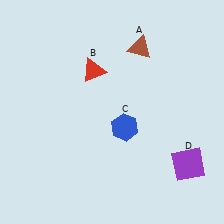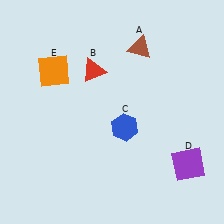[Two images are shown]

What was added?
An orange square (E) was added in Image 2.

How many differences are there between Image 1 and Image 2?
There is 1 difference between the two images.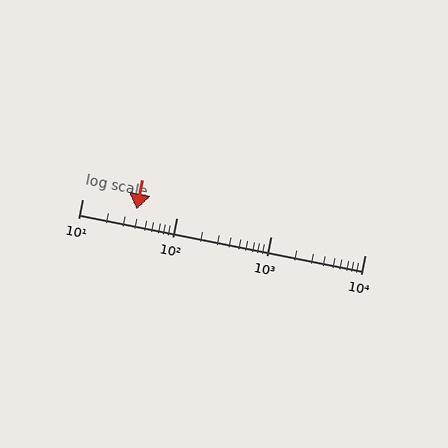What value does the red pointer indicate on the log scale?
The pointer indicates approximately 38.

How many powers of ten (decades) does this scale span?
The scale spans 3 decades, from 10 to 10000.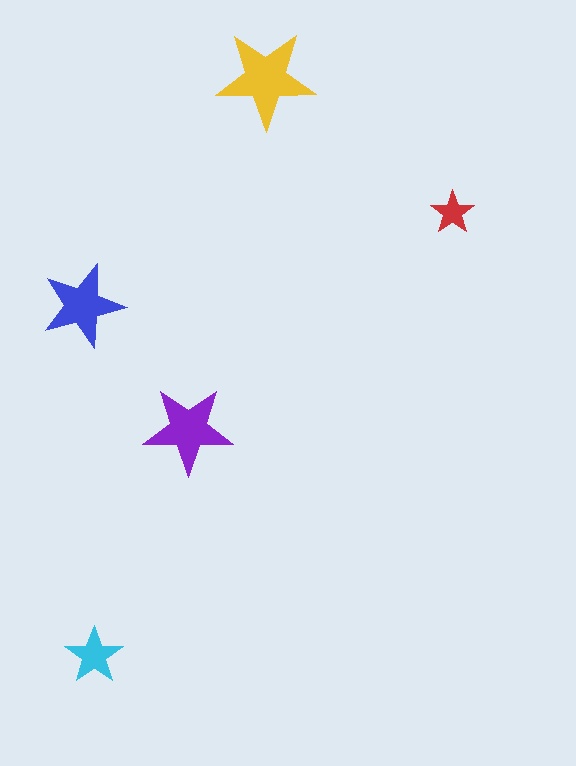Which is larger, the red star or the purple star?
The purple one.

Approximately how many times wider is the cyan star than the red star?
About 1.5 times wider.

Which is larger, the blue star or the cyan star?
The blue one.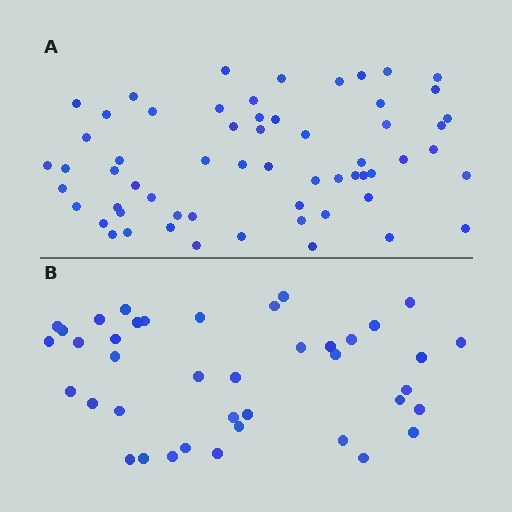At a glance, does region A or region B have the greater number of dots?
Region A (the top region) has more dots.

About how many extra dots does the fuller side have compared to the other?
Region A has approximately 20 more dots than region B.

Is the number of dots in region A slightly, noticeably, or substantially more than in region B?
Region A has substantially more. The ratio is roughly 1.5 to 1.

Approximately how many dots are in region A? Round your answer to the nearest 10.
About 60 dots.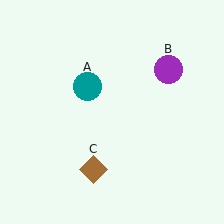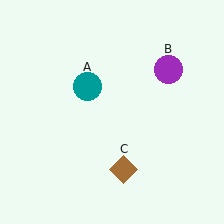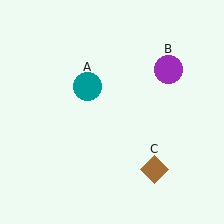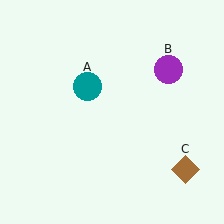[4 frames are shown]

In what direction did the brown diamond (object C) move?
The brown diamond (object C) moved right.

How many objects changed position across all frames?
1 object changed position: brown diamond (object C).